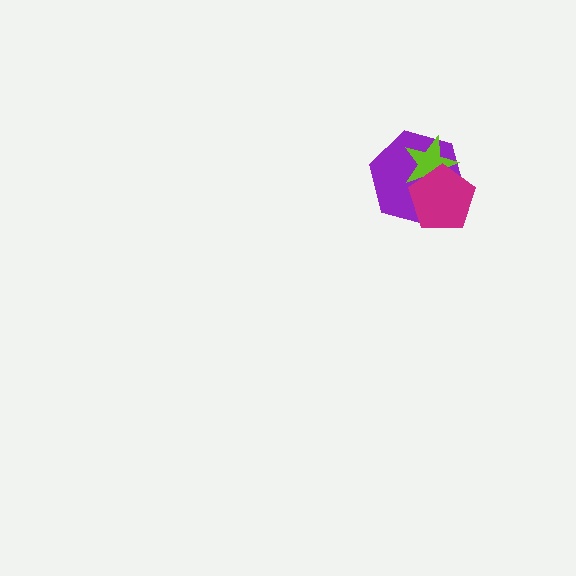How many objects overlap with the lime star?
2 objects overlap with the lime star.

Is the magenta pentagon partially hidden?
No, no other shape covers it.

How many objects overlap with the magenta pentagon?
2 objects overlap with the magenta pentagon.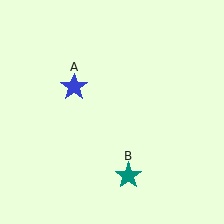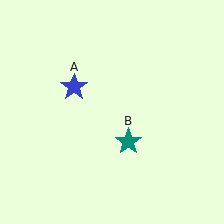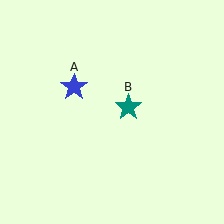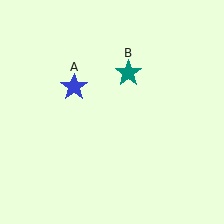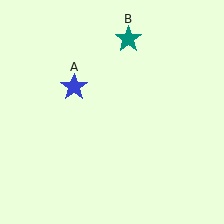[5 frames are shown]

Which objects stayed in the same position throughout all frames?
Blue star (object A) remained stationary.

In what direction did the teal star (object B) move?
The teal star (object B) moved up.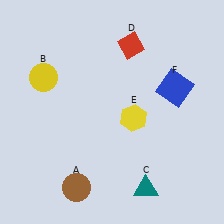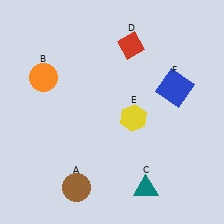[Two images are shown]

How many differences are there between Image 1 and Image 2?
There is 1 difference between the two images.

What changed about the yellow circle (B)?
In Image 1, B is yellow. In Image 2, it changed to orange.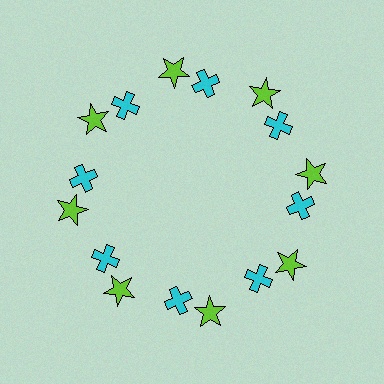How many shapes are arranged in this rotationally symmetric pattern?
There are 16 shapes, arranged in 8 groups of 2.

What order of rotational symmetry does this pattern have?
This pattern has 8-fold rotational symmetry.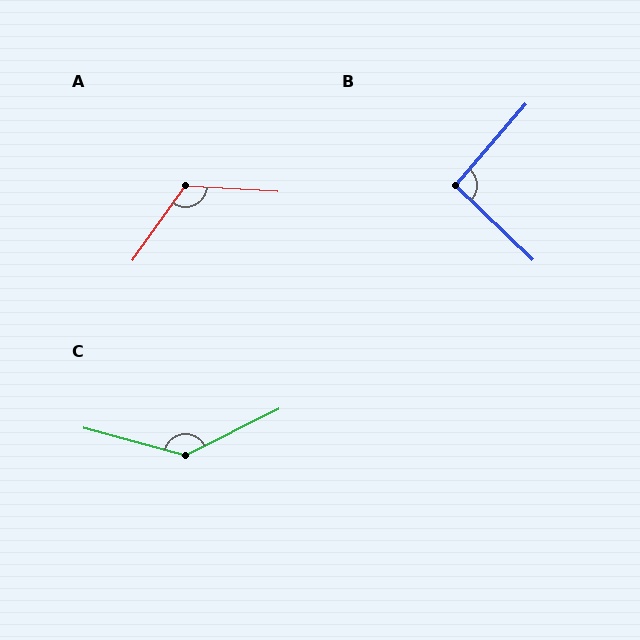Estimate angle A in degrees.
Approximately 122 degrees.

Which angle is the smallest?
B, at approximately 93 degrees.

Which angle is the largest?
C, at approximately 138 degrees.